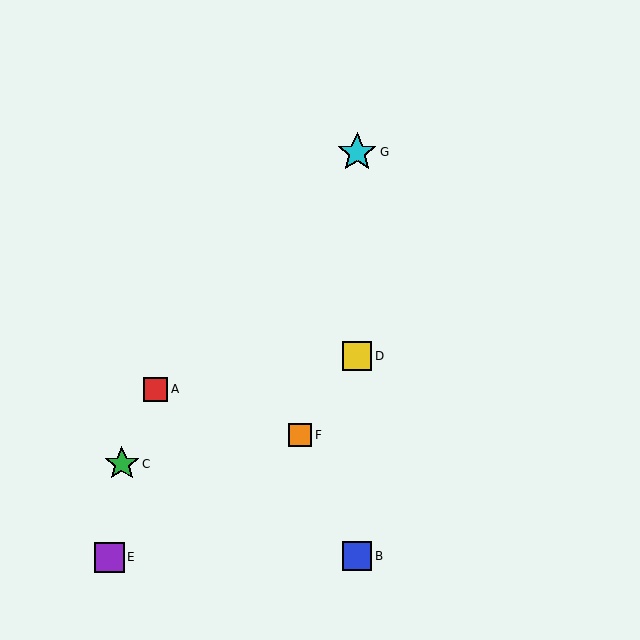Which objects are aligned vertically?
Objects B, D, G are aligned vertically.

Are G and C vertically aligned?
No, G is at x≈357 and C is at x≈122.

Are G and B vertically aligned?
Yes, both are at x≈357.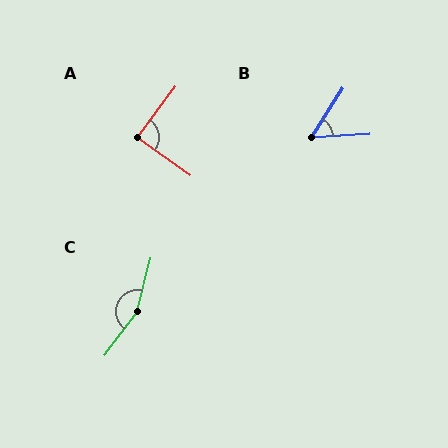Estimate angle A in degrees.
Approximately 89 degrees.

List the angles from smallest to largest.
B (55°), A (89°), C (157°).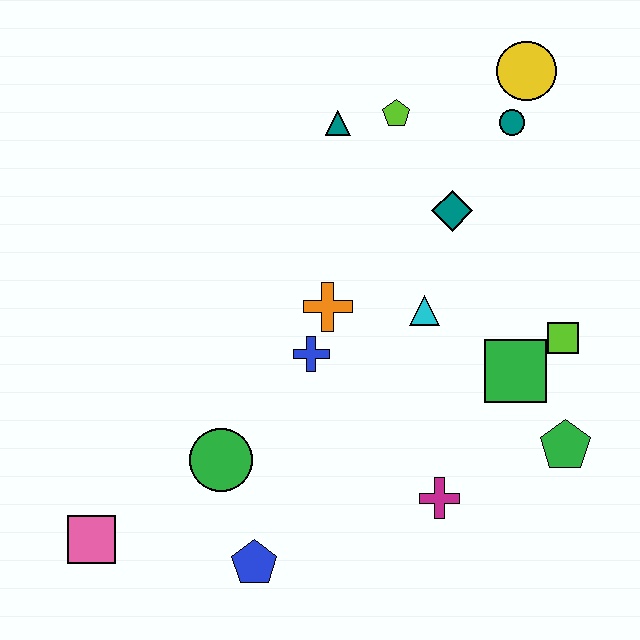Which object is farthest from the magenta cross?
The yellow circle is farthest from the magenta cross.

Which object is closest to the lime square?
The green square is closest to the lime square.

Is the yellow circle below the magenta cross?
No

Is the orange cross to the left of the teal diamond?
Yes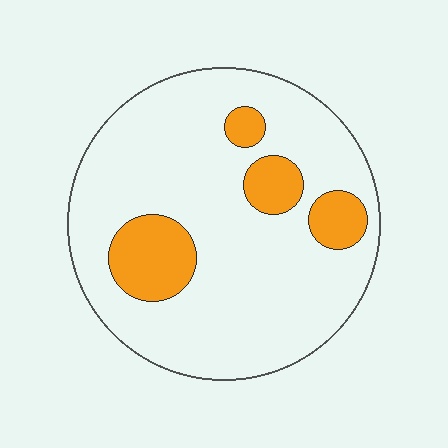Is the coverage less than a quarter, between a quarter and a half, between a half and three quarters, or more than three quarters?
Less than a quarter.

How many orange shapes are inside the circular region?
4.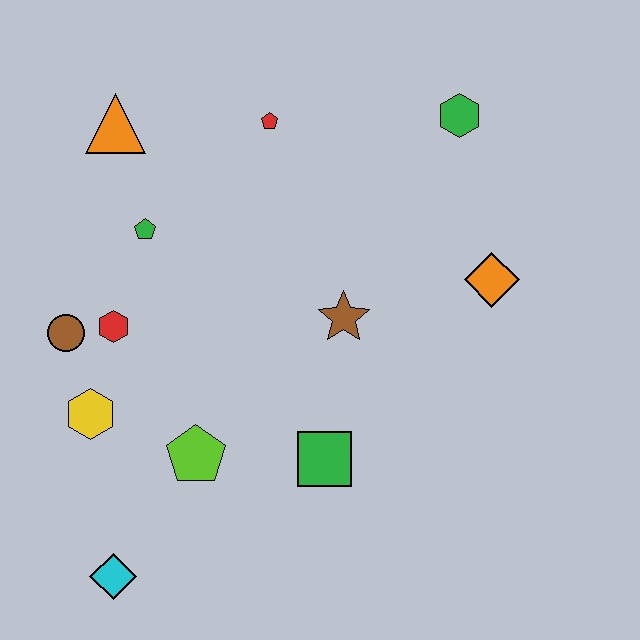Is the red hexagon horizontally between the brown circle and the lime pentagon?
Yes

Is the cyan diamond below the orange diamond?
Yes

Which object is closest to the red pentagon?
The orange triangle is closest to the red pentagon.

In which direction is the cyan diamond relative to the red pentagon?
The cyan diamond is below the red pentagon.